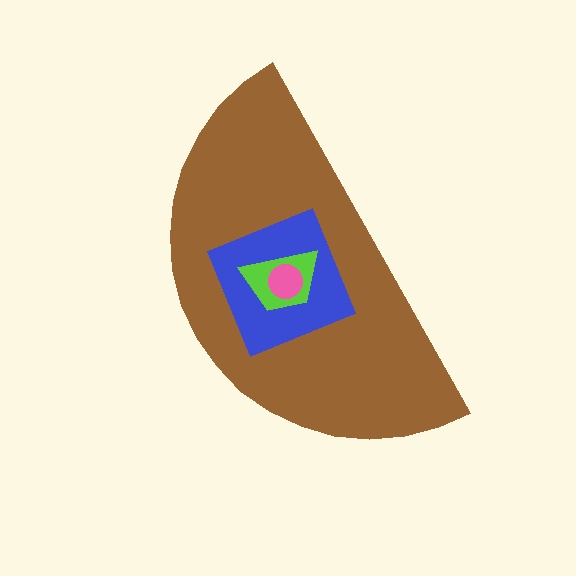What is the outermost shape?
The brown semicircle.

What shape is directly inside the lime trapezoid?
The pink circle.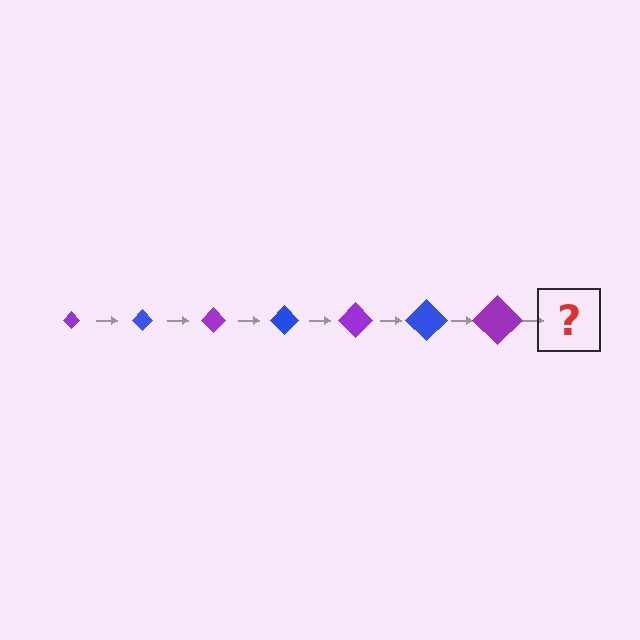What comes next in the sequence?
The next element should be a blue diamond, larger than the previous one.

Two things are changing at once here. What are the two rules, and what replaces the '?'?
The two rules are that the diamond grows larger each step and the color cycles through purple and blue. The '?' should be a blue diamond, larger than the previous one.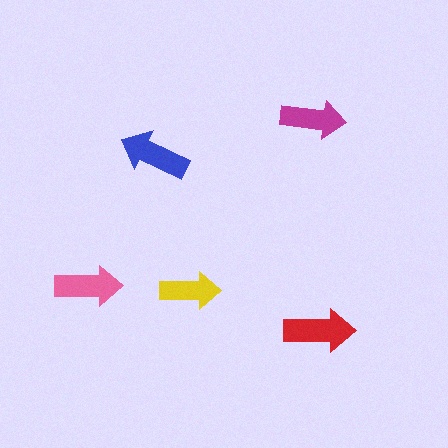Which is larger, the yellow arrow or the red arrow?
The red one.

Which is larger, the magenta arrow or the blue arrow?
The blue one.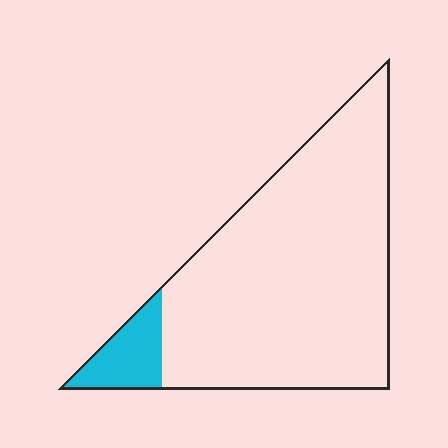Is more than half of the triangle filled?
No.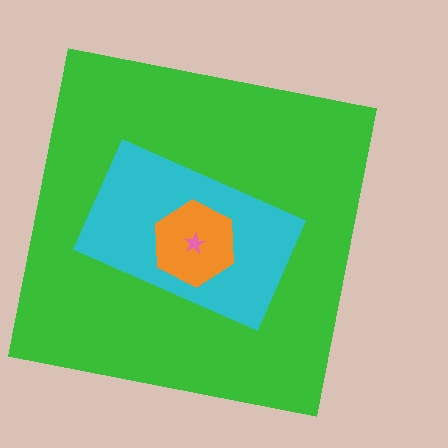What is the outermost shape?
The green square.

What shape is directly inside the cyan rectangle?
The orange hexagon.